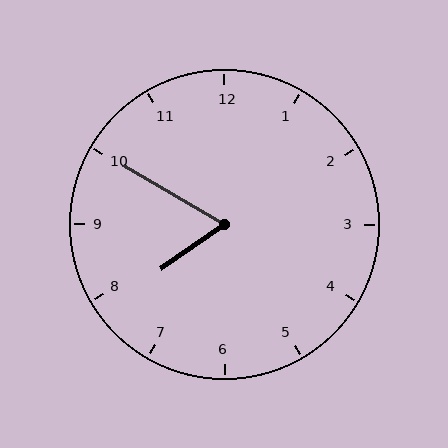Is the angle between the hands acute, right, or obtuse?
It is acute.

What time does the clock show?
7:50.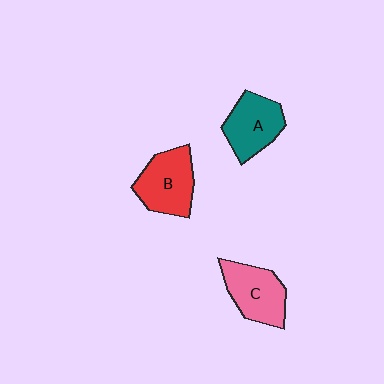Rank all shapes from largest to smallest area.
From largest to smallest: B (red), C (pink), A (teal).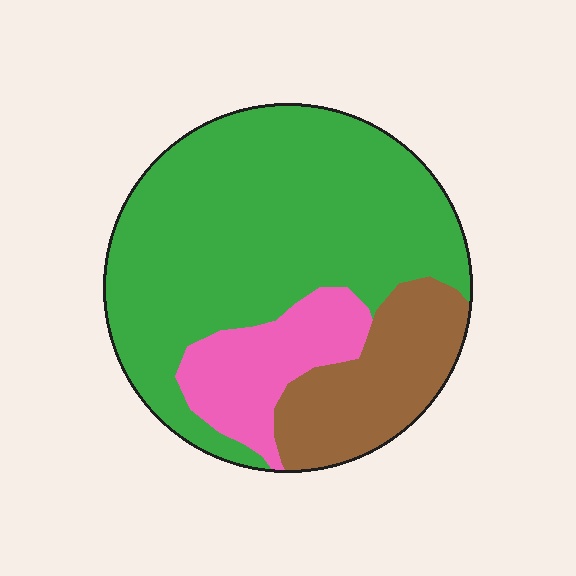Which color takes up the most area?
Green, at roughly 65%.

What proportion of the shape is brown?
Brown covers around 20% of the shape.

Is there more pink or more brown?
Brown.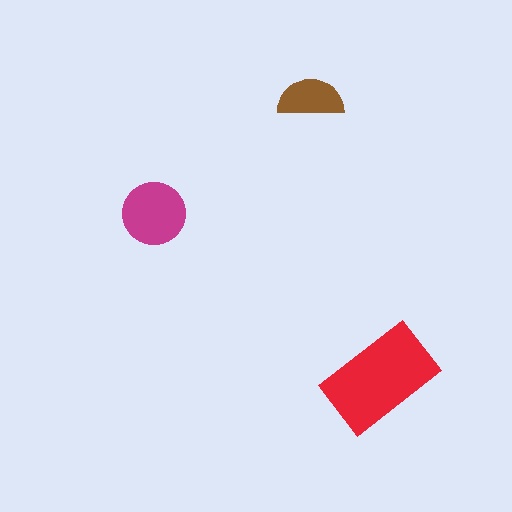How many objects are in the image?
There are 3 objects in the image.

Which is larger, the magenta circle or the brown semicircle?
The magenta circle.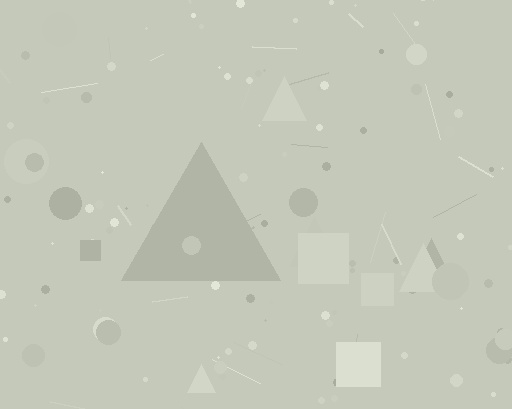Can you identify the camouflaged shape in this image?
The camouflaged shape is a triangle.